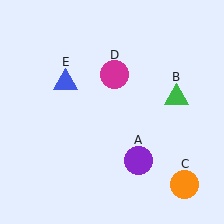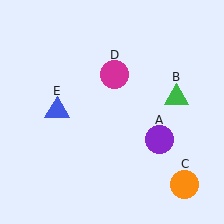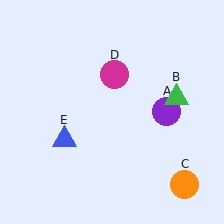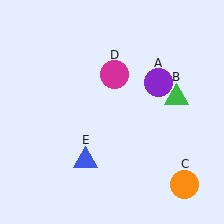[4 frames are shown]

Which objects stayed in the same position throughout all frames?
Green triangle (object B) and orange circle (object C) and magenta circle (object D) remained stationary.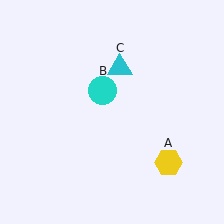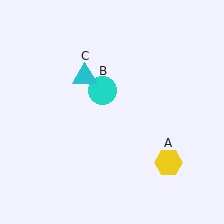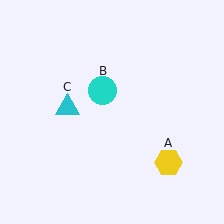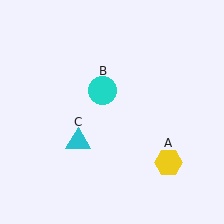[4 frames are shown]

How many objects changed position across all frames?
1 object changed position: cyan triangle (object C).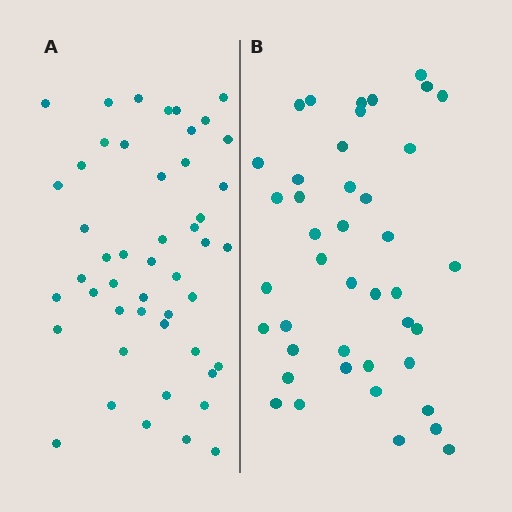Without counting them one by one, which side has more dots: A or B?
Region A (the left region) has more dots.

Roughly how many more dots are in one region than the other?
Region A has about 6 more dots than region B.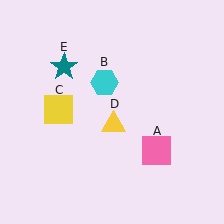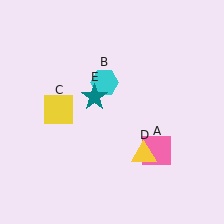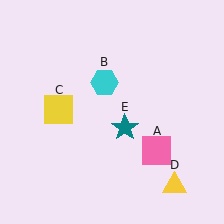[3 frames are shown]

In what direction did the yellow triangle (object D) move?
The yellow triangle (object D) moved down and to the right.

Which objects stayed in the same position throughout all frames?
Pink square (object A) and cyan hexagon (object B) and yellow square (object C) remained stationary.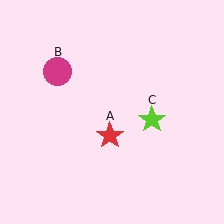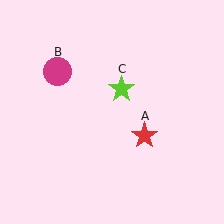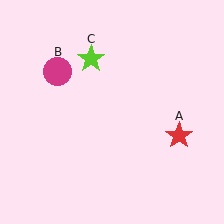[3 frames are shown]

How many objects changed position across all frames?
2 objects changed position: red star (object A), lime star (object C).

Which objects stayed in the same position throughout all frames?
Magenta circle (object B) remained stationary.